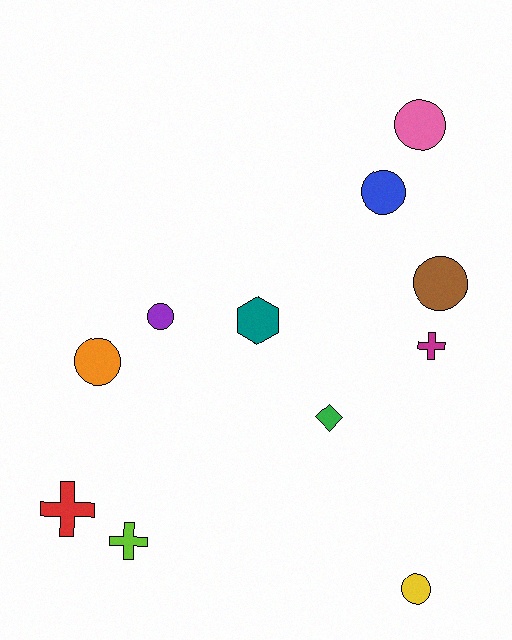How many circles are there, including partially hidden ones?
There are 6 circles.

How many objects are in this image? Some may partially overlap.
There are 11 objects.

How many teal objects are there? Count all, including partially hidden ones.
There is 1 teal object.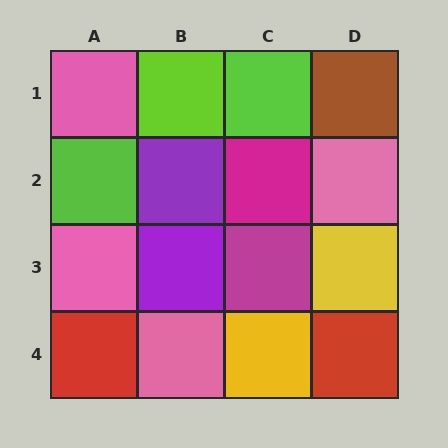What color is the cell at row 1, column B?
Lime.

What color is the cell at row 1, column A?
Pink.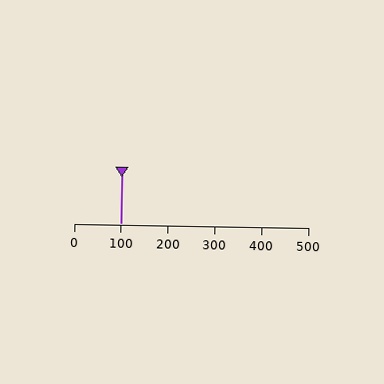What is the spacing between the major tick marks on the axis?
The major ticks are spaced 100 apart.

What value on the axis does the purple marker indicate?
The marker indicates approximately 100.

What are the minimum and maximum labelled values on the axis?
The axis runs from 0 to 500.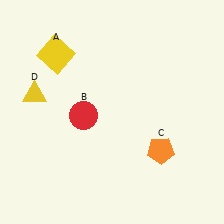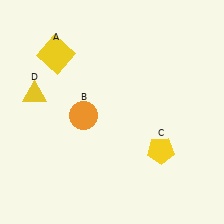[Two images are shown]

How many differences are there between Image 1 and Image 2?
There are 2 differences between the two images.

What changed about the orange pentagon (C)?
In Image 1, C is orange. In Image 2, it changed to yellow.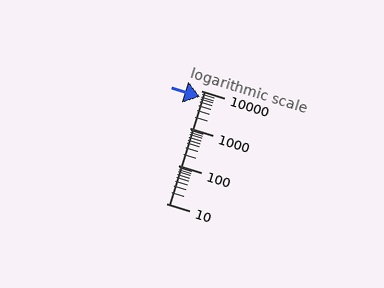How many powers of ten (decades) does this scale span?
The scale spans 3 decades, from 10 to 10000.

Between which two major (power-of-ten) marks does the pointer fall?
The pointer is between 1000 and 10000.